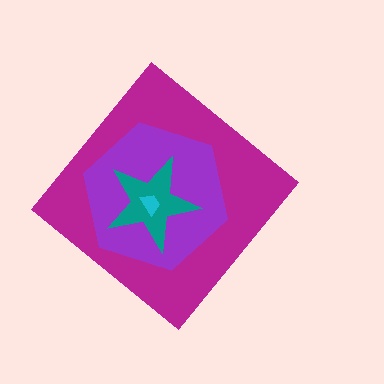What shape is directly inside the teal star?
The cyan trapezoid.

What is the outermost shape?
The magenta diamond.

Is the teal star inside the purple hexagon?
Yes.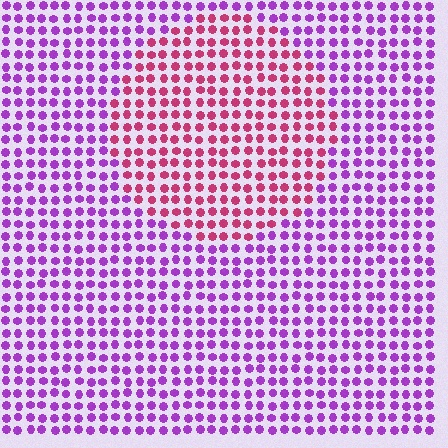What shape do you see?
I see a circle.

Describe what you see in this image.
The image is filled with small purple elements in a uniform arrangement. A circle-shaped region is visible where the elements are tinted to a slightly different hue, forming a subtle color boundary.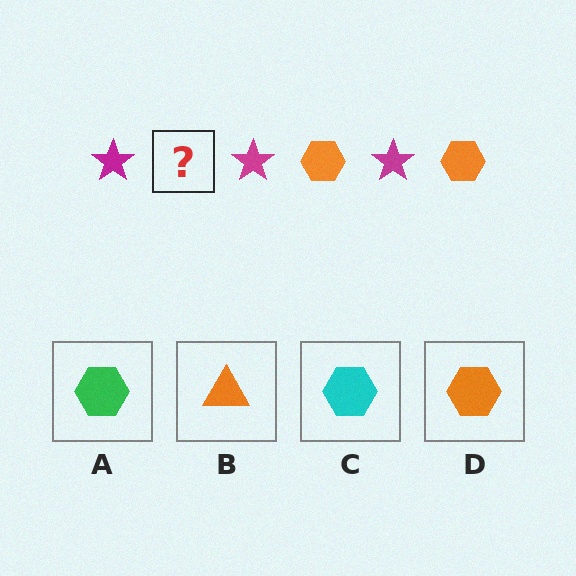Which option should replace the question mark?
Option D.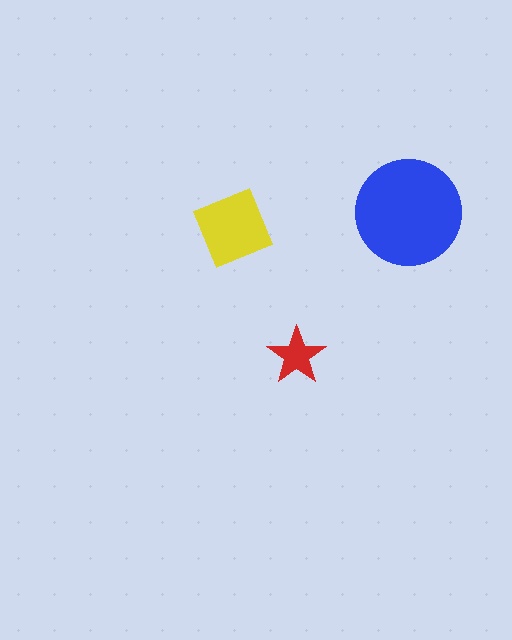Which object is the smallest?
The red star.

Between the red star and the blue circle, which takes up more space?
The blue circle.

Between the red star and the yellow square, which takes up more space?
The yellow square.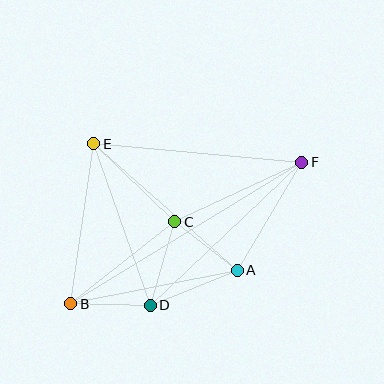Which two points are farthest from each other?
Points B and F are farthest from each other.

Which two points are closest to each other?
Points A and C are closest to each other.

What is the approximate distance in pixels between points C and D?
The distance between C and D is approximately 87 pixels.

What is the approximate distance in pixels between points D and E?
The distance between D and E is approximately 171 pixels.